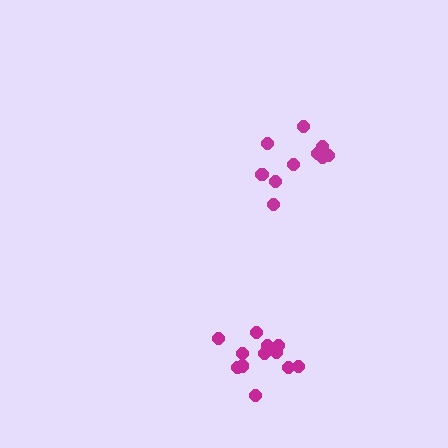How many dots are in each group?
Group 1: 10 dots, Group 2: 12 dots (22 total).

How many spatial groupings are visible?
There are 2 spatial groupings.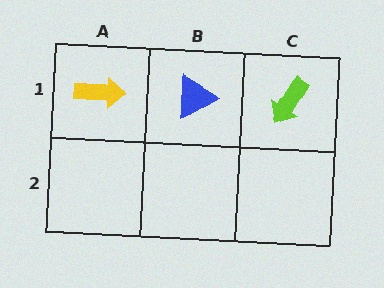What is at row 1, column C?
A lime arrow.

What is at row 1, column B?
A blue triangle.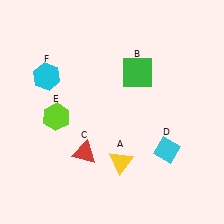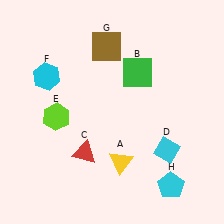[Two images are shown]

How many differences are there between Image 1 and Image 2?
There are 2 differences between the two images.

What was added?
A brown square (G), a cyan pentagon (H) were added in Image 2.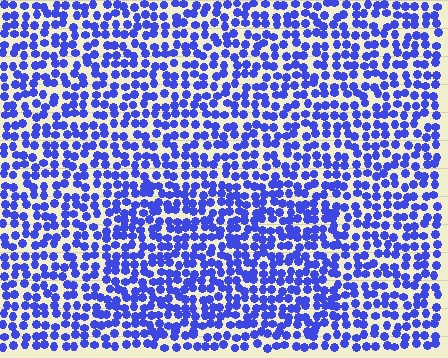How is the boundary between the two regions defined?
The boundary is defined by a change in element density (approximately 1.3x ratio). All elements are the same color, size, and shape.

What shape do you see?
I see a rectangle.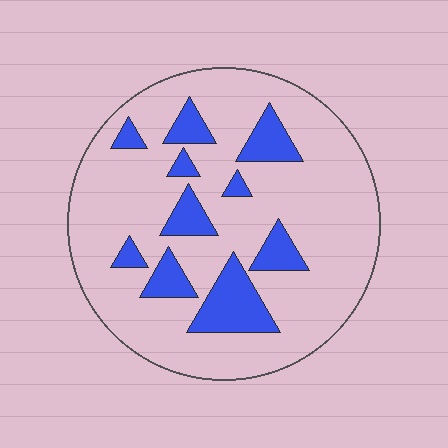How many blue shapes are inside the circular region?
10.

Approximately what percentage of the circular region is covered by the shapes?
Approximately 20%.